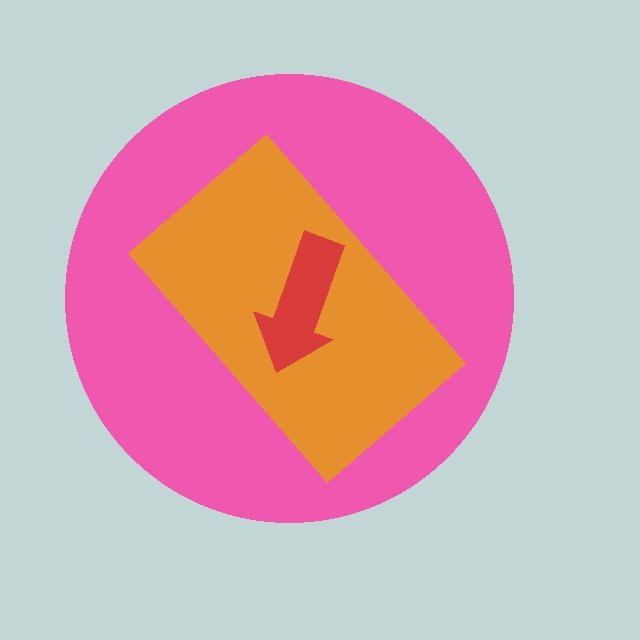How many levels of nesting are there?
3.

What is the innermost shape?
The red arrow.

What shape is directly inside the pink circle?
The orange rectangle.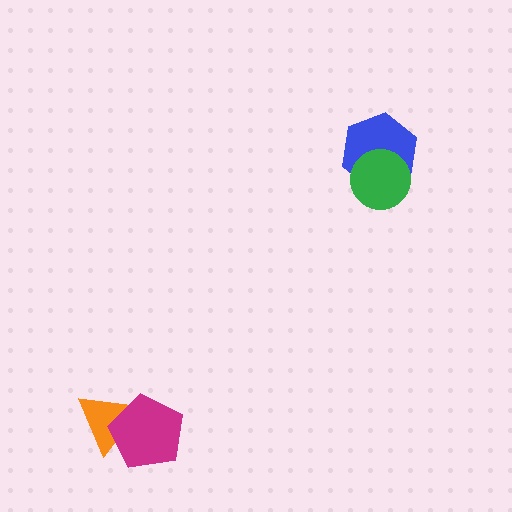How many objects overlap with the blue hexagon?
1 object overlaps with the blue hexagon.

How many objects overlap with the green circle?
1 object overlaps with the green circle.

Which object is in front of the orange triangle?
The magenta pentagon is in front of the orange triangle.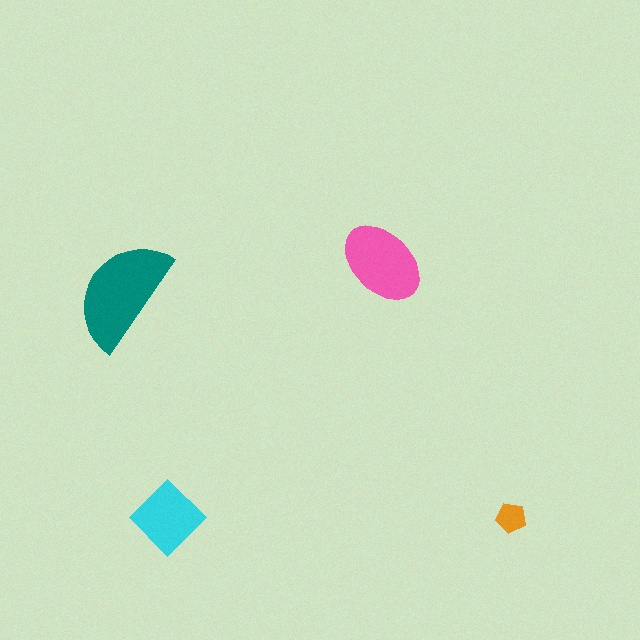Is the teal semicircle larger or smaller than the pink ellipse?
Larger.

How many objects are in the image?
There are 4 objects in the image.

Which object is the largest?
The teal semicircle.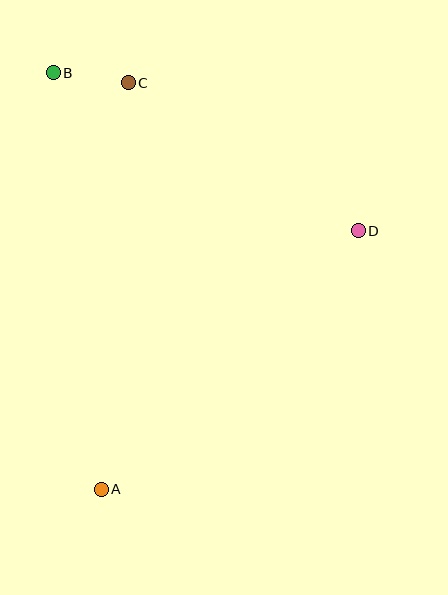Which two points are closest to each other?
Points B and C are closest to each other.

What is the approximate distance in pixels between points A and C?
The distance between A and C is approximately 407 pixels.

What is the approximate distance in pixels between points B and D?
The distance between B and D is approximately 343 pixels.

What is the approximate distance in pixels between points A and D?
The distance between A and D is approximately 364 pixels.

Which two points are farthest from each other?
Points A and B are farthest from each other.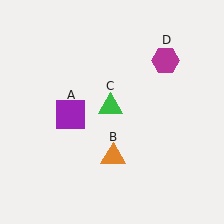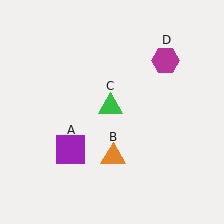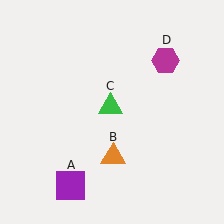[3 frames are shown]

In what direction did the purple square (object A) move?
The purple square (object A) moved down.